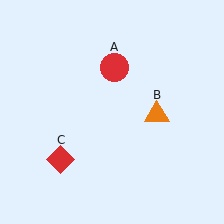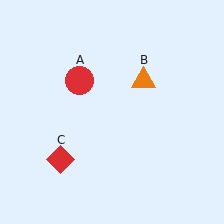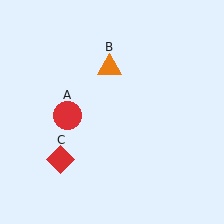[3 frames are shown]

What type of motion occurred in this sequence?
The red circle (object A), orange triangle (object B) rotated counterclockwise around the center of the scene.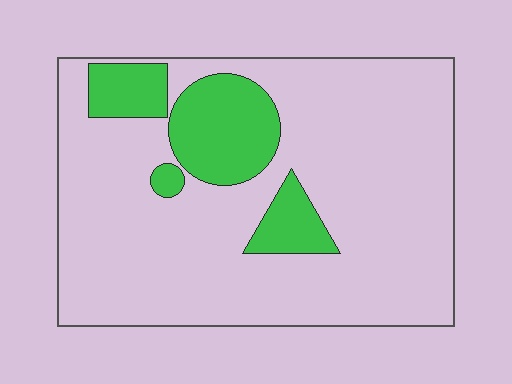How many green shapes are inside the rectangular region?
4.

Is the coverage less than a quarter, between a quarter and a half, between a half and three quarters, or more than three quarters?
Less than a quarter.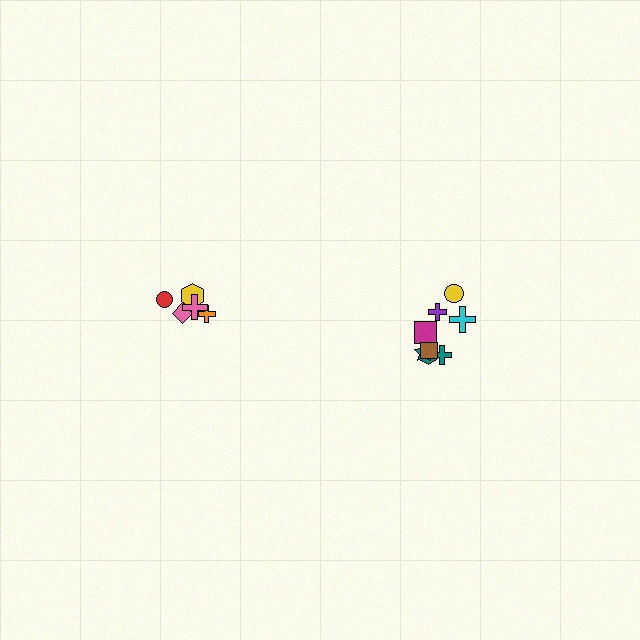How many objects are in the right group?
There are 8 objects.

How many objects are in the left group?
There are 5 objects.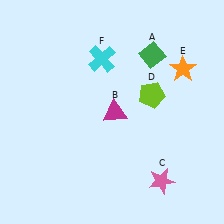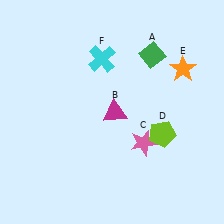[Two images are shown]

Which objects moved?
The objects that moved are: the pink star (C), the lime pentagon (D).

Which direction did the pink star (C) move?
The pink star (C) moved up.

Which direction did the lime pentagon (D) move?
The lime pentagon (D) moved down.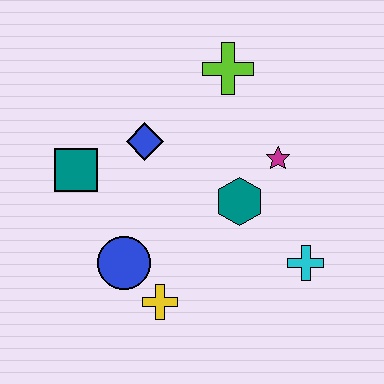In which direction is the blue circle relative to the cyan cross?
The blue circle is to the left of the cyan cross.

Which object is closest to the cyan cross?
The teal hexagon is closest to the cyan cross.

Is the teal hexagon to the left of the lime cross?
No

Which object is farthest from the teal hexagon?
The teal square is farthest from the teal hexagon.